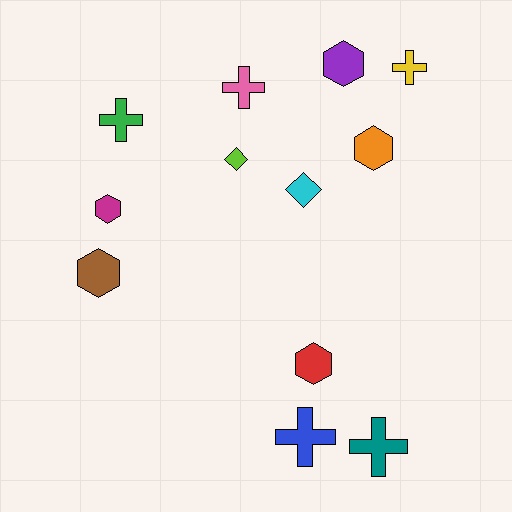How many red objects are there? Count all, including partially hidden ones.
There is 1 red object.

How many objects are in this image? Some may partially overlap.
There are 12 objects.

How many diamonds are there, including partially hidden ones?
There are 2 diamonds.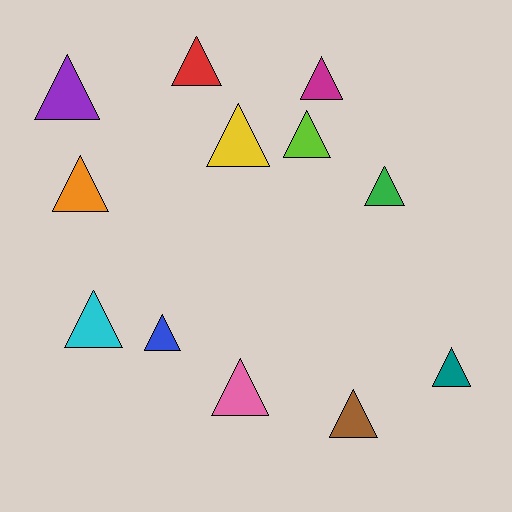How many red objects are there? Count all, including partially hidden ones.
There is 1 red object.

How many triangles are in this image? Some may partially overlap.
There are 12 triangles.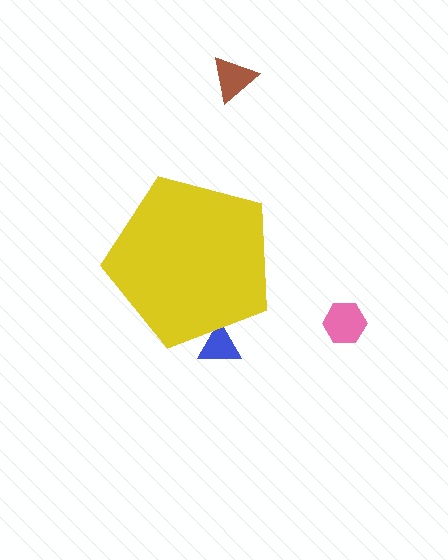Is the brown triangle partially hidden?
No, the brown triangle is fully visible.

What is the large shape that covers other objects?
A yellow pentagon.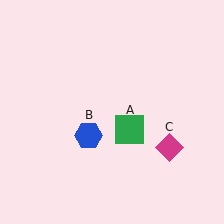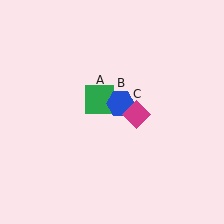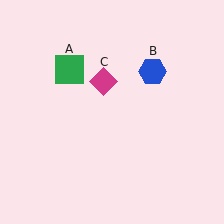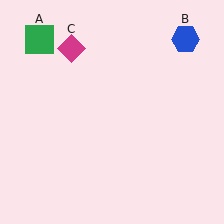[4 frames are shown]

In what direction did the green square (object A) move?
The green square (object A) moved up and to the left.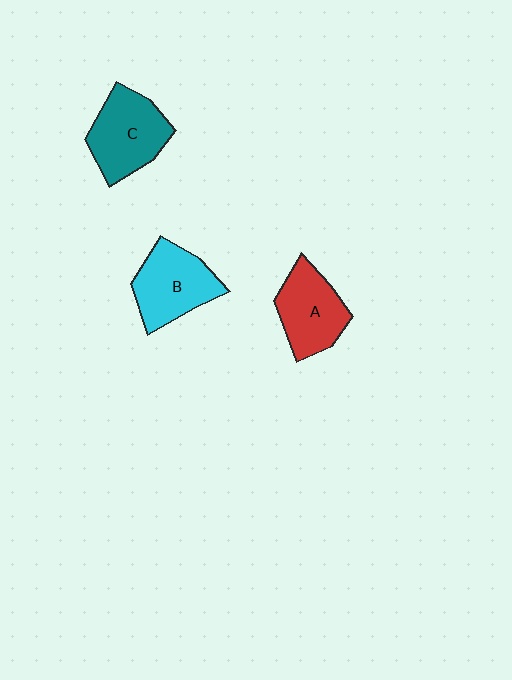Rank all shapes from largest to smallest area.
From largest to smallest: C (teal), B (cyan), A (red).